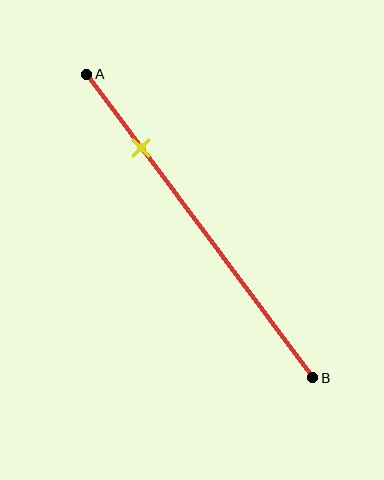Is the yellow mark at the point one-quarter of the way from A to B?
Yes, the mark is approximately at the one-quarter point.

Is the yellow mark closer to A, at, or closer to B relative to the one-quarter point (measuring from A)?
The yellow mark is approximately at the one-quarter point of segment AB.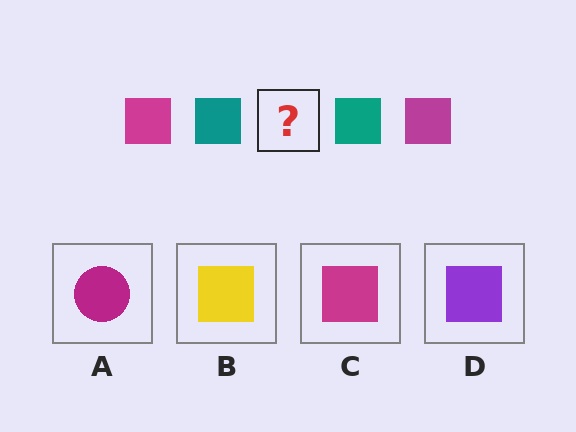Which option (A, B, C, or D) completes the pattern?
C.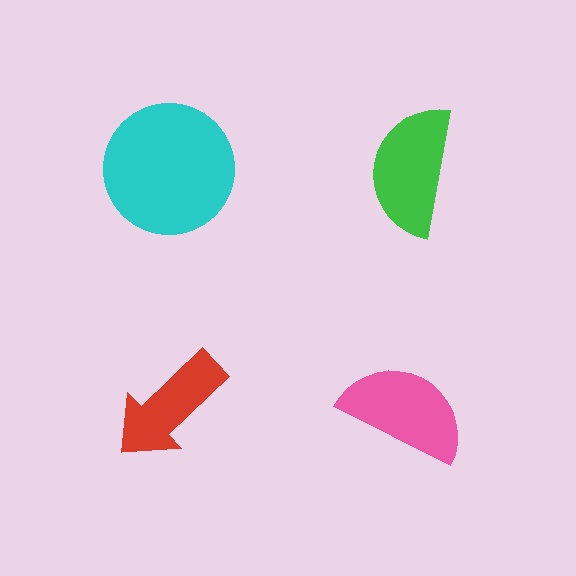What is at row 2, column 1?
A red arrow.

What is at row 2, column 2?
A pink semicircle.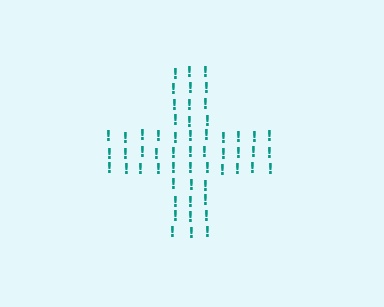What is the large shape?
The large shape is a cross.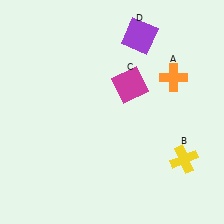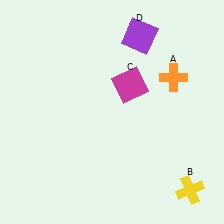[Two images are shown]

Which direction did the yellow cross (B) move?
The yellow cross (B) moved down.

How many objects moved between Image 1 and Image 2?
1 object moved between the two images.